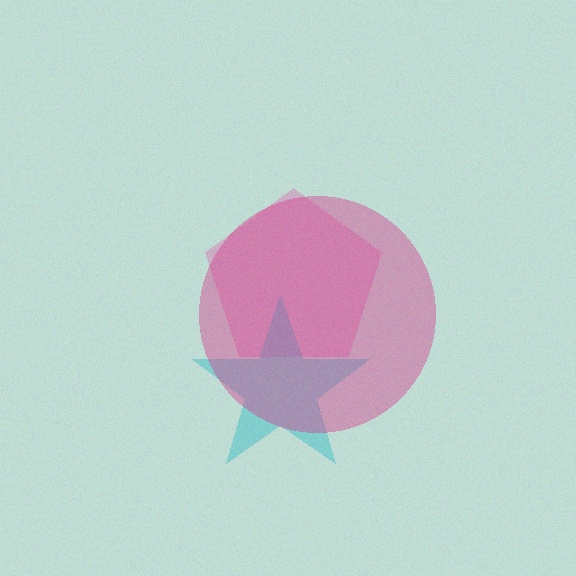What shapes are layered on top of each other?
The layered shapes are: a pink pentagon, a cyan star, a magenta circle.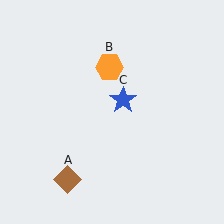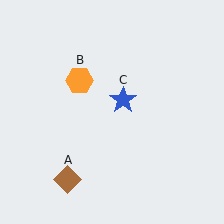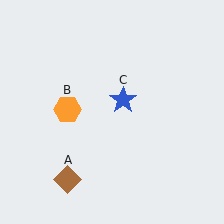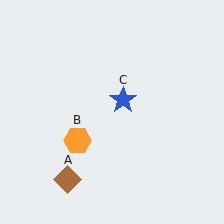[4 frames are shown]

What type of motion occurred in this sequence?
The orange hexagon (object B) rotated counterclockwise around the center of the scene.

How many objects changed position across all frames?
1 object changed position: orange hexagon (object B).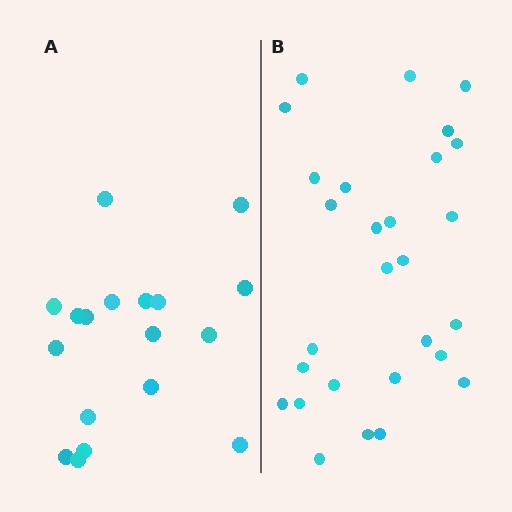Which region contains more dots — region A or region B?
Region B (the right region) has more dots.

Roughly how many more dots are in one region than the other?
Region B has roughly 10 or so more dots than region A.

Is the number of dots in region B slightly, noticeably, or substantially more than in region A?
Region B has substantially more. The ratio is roughly 1.6 to 1.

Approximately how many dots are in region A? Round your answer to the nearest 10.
About 20 dots. (The exact count is 18, which rounds to 20.)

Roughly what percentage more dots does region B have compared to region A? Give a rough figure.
About 55% more.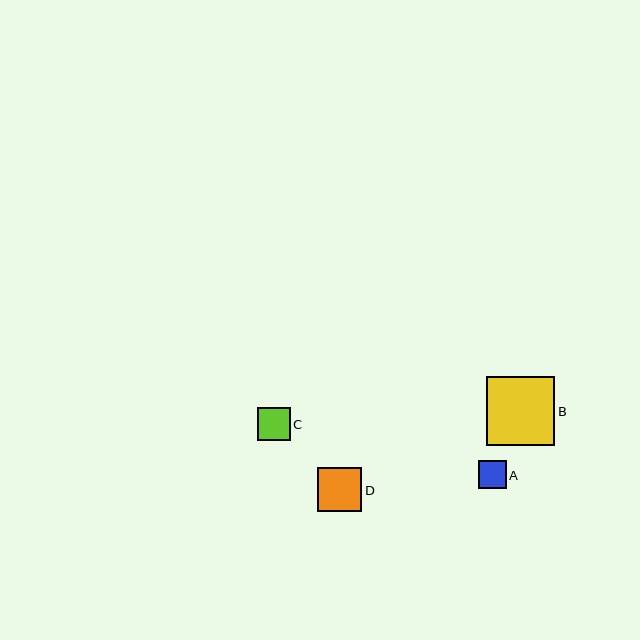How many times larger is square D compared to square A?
Square D is approximately 1.6 times the size of square A.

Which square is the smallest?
Square A is the smallest with a size of approximately 28 pixels.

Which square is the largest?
Square B is the largest with a size of approximately 68 pixels.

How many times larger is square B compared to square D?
Square B is approximately 1.5 times the size of square D.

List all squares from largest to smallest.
From largest to smallest: B, D, C, A.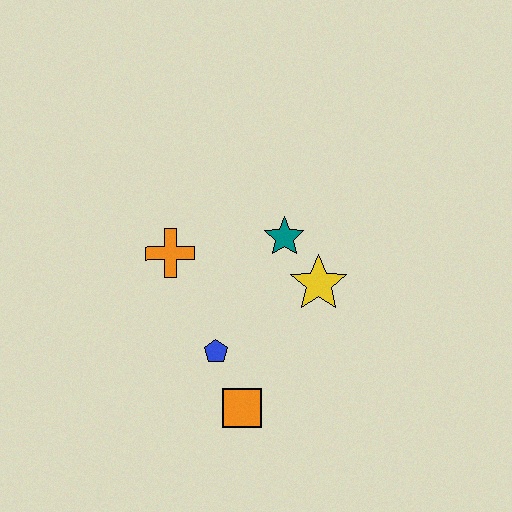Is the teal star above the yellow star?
Yes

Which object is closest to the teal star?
The yellow star is closest to the teal star.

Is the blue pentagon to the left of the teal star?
Yes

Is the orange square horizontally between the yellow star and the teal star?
No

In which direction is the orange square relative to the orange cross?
The orange square is below the orange cross.